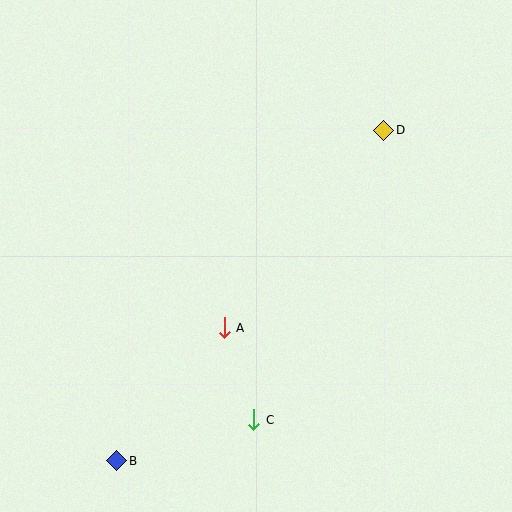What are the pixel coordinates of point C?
Point C is at (254, 420).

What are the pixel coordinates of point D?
Point D is at (384, 130).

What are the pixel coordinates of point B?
Point B is at (117, 461).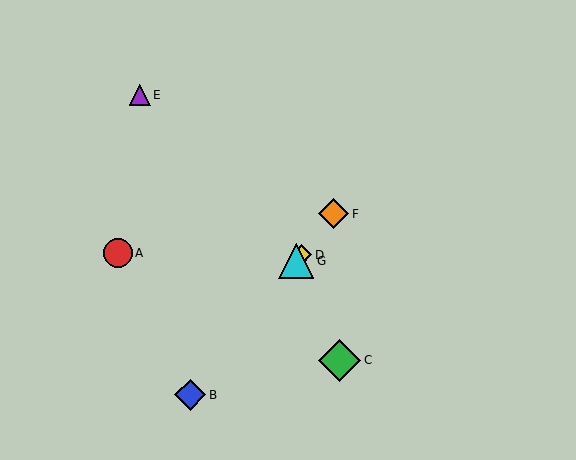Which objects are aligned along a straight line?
Objects B, D, F, G are aligned along a straight line.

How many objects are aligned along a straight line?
4 objects (B, D, F, G) are aligned along a straight line.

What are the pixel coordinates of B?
Object B is at (190, 395).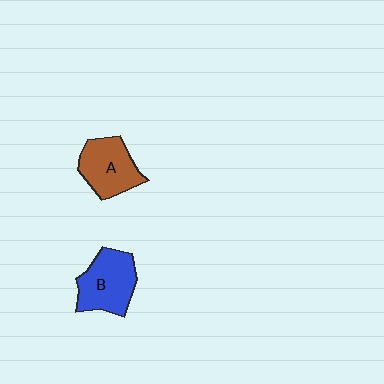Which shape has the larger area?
Shape B (blue).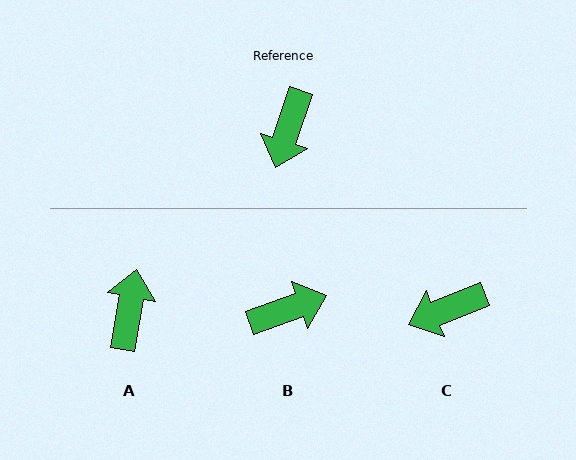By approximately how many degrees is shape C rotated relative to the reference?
Approximately 50 degrees clockwise.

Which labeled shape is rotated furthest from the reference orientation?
A, about 172 degrees away.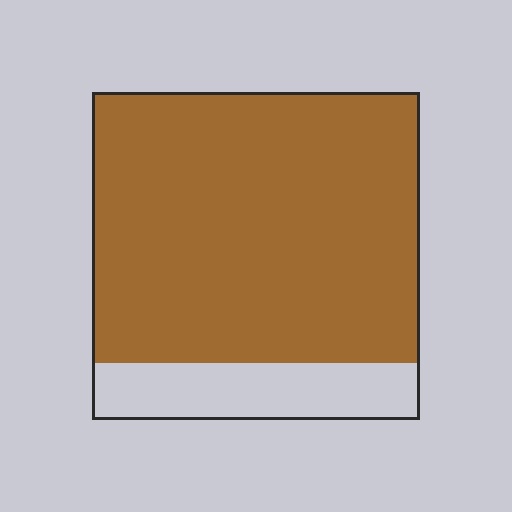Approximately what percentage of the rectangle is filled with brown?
Approximately 85%.